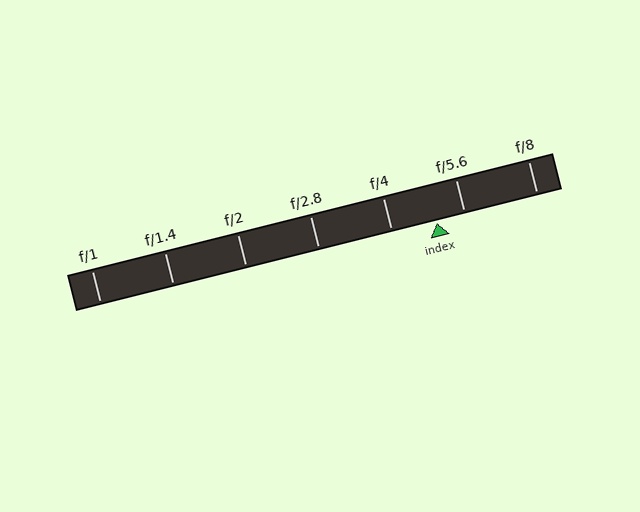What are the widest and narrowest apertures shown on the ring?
The widest aperture shown is f/1 and the narrowest is f/8.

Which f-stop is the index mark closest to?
The index mark is closest to f/5.6.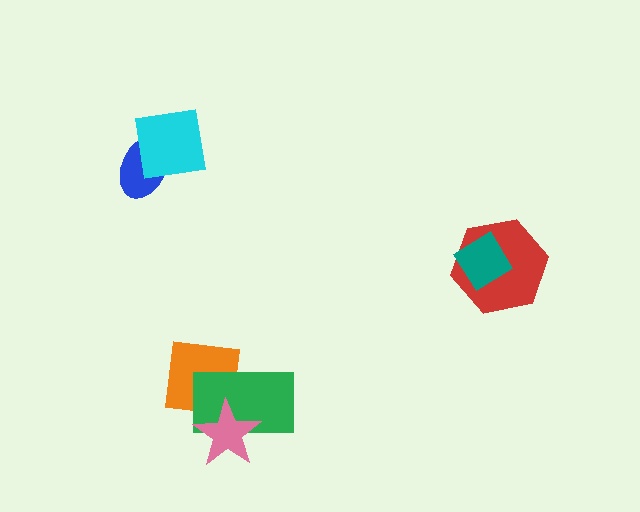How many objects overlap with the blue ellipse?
1 object overlaps with the blue ellipse.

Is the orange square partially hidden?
Yes, it is partially covered by another shape.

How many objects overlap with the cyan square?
1 object overlaps with the cyan square.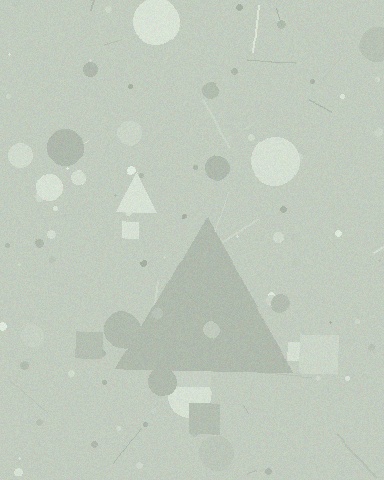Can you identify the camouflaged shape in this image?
The camouflaged shape is a triangle.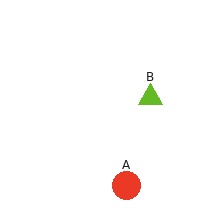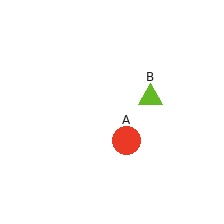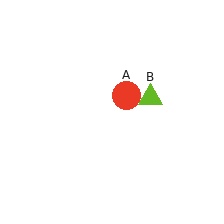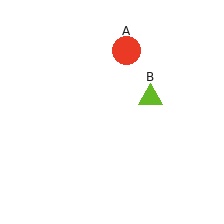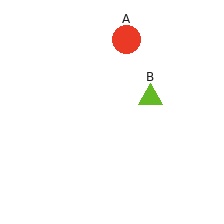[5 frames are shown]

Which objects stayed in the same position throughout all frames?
Lime triangle (object B) remained stationary.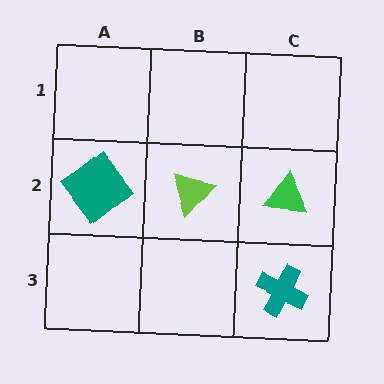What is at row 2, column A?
A teal diamond.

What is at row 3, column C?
A teal cross.